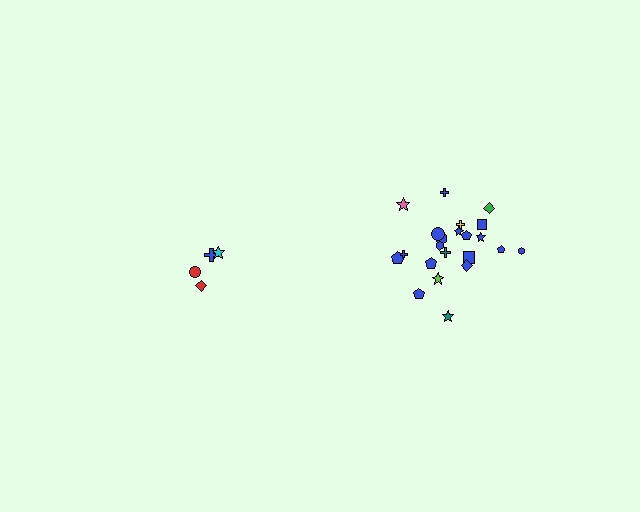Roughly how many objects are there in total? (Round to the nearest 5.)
Roughly 25 objects in total.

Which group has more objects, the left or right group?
The right group.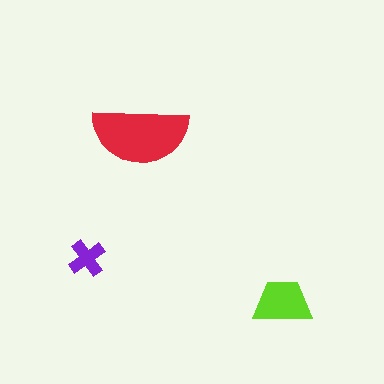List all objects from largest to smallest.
The red semicircle, the lime trapezoid, the purple cross.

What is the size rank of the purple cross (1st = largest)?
3rd.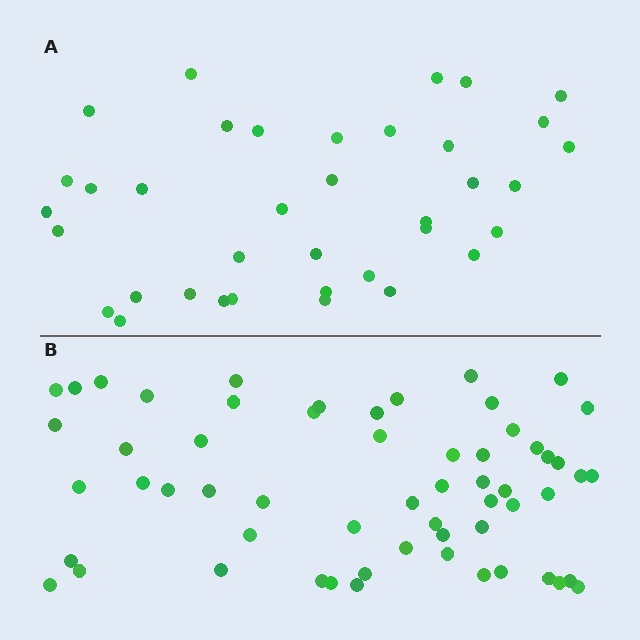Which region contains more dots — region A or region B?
Region B (the bottom region) has more dots.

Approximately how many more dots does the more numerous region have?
Region B has approximately 20 more dots than region A.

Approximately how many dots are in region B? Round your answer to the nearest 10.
About 60 dots. (The exact count is 59, which rounds to 60.)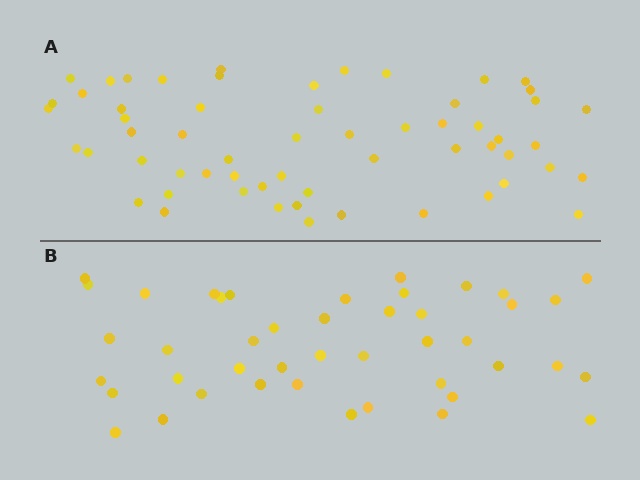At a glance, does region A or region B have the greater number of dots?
Region A (the top region) has more dots.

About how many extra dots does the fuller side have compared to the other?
Region A has approximately 15 more dots than region B.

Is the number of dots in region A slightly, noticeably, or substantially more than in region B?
Region A has noticeably more, but not dramatically so. The ratio is roughly 1.3 to 1.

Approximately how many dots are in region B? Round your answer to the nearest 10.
About 40 dots. (The exact count is 44, which rounds to 40.)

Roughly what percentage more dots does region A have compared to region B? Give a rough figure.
About 35% more.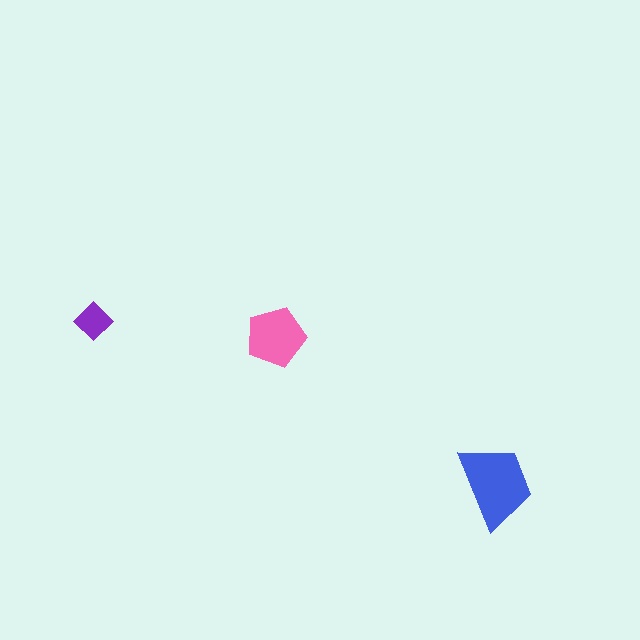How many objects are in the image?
There are 3 objects in the image.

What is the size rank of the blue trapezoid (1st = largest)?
1st.